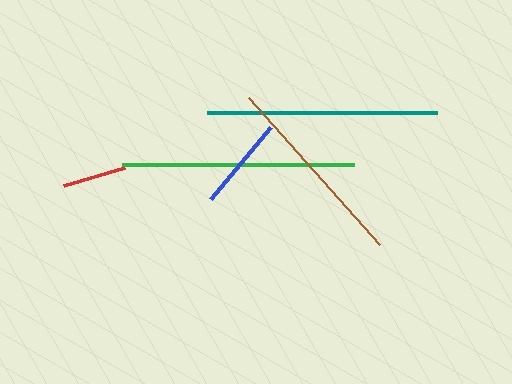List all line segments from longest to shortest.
From longest to shortest: green, teal, brown, blue, red.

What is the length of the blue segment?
The blue segment is approximately 93 pixels long.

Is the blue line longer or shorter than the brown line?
The brown line is longer than the blue line.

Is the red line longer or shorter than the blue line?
The blue line is longer than the red line.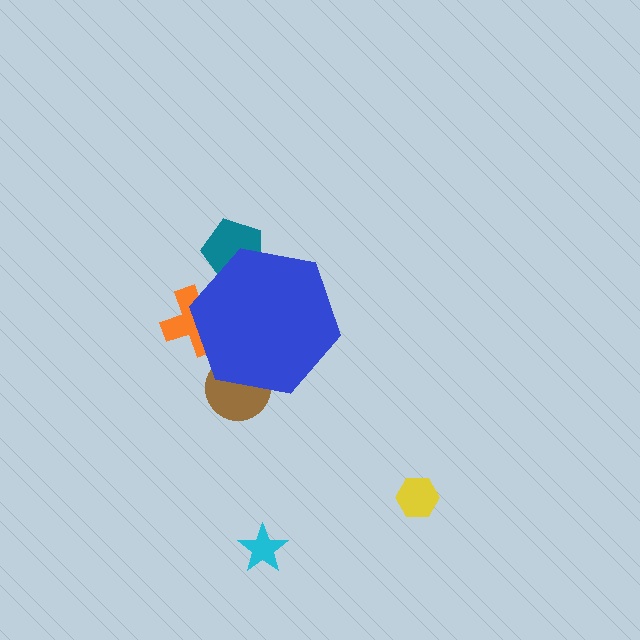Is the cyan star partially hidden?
No, the cyan star is fully visible.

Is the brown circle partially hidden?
Yes, the brown circle is partially hidden behind the blue hexagon.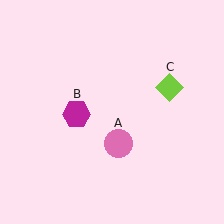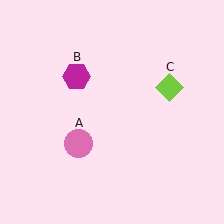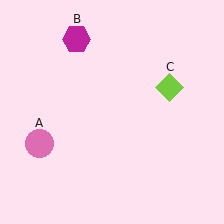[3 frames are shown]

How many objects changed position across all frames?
2 objects changed position: pink circle (object A), magenta hexagon (object B).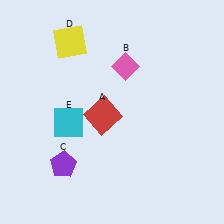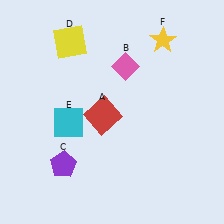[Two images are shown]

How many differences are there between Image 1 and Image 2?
There is 1 difference between the two images.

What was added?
A yellow star (F) was added in Image 2.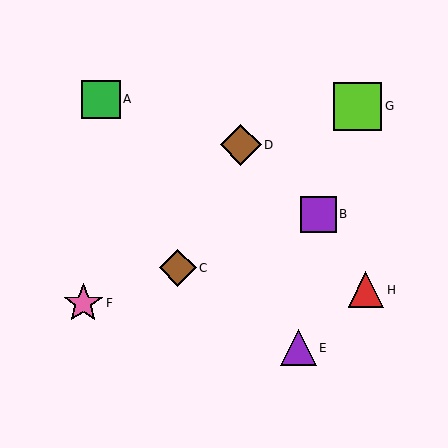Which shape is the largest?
The lime square (labeled G) is the largest.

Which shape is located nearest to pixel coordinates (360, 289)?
The red triangle (labeled H) at (366, 290) is nearest to that location.